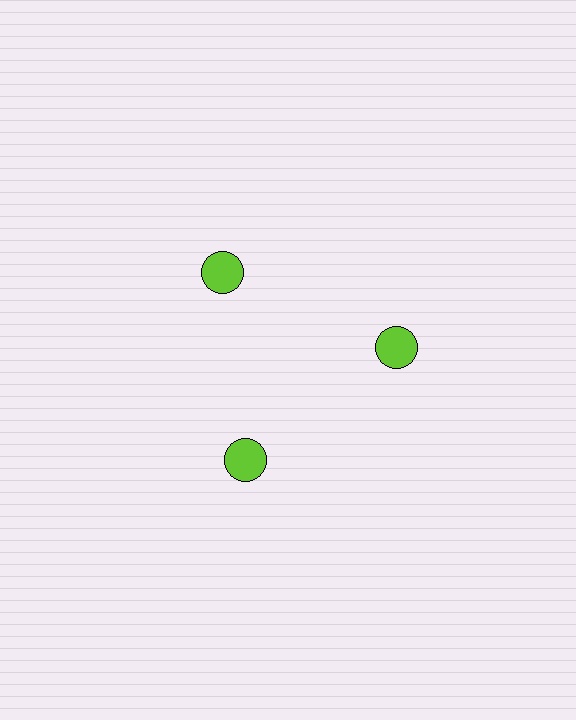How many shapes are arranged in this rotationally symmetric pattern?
There are 3 shapes, arranged in 3 groups of 1.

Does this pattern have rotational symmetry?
Yes, this pattern has 3-fold rotational symmetry. It looks the same after rotating 120 degrees around the center.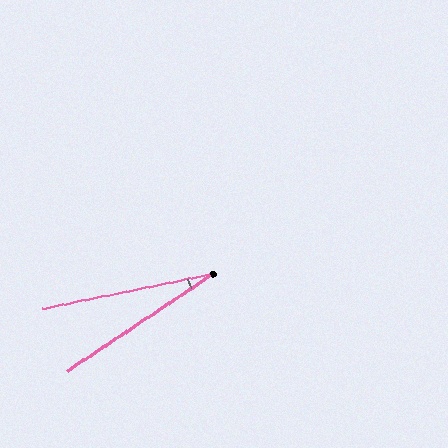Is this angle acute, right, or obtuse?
It is acute.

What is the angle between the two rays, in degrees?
Approximately 22 degrees.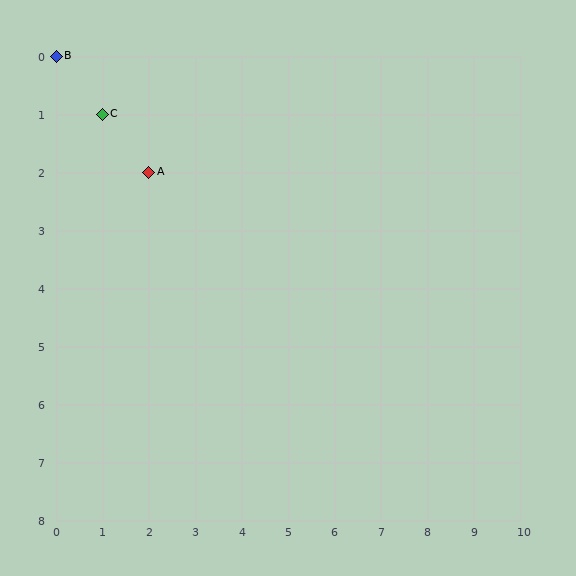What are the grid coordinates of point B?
Point B is at grid coordinates (0, 0).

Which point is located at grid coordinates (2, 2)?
Point A is at (2, 2).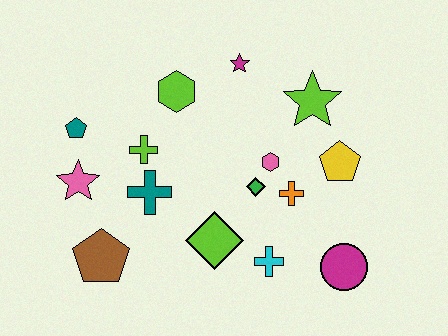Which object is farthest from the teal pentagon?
The magenta circle is farthest from the teal pentagon.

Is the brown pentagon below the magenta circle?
No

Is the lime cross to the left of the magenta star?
Yes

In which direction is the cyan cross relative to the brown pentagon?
The cyan cross is to the right of the brown pentagon.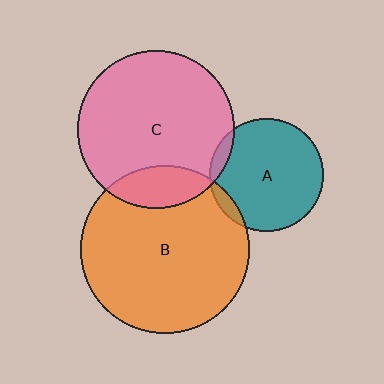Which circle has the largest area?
Circle B (orange).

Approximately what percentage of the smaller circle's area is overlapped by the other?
Approximately 5%.